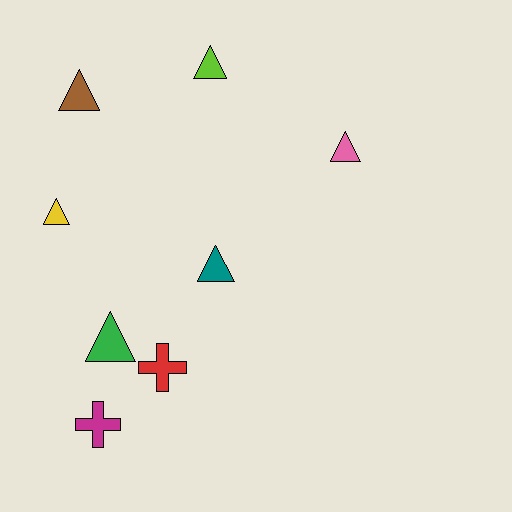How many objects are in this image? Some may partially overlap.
There are 8 objects.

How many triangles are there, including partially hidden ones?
There are 6 triangles.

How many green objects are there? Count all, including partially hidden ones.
There is 1 green object.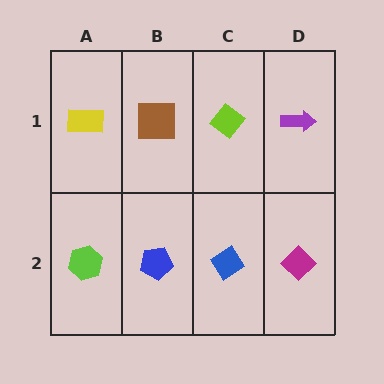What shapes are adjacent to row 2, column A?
A yellow rectangle (row 1, column A), a blue pentagon (row 2, column B).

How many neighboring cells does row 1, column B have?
3.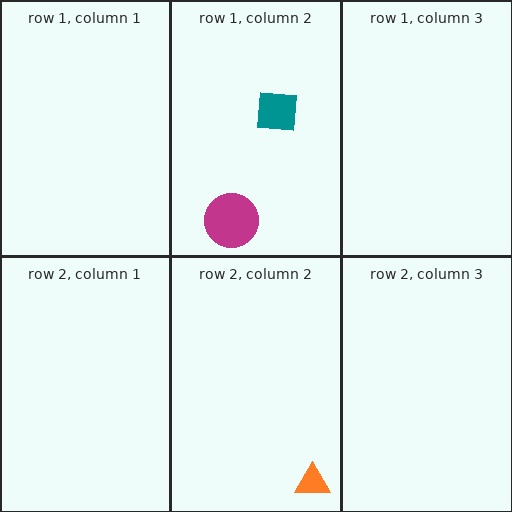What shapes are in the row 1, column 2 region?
The teal square, the magenta circle.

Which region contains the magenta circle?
The row 1, column 2 region.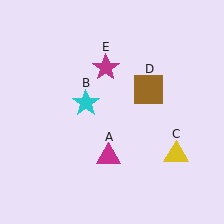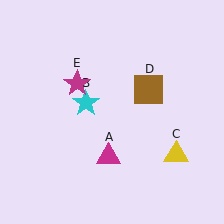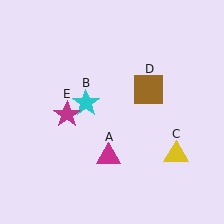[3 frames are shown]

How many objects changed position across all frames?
1 object changed position: magenta star (object E).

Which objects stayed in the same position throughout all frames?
Magenta triangle (object A) and cyan star (object B) and yellow triangle (object C) and brown square (object D) remained stationary.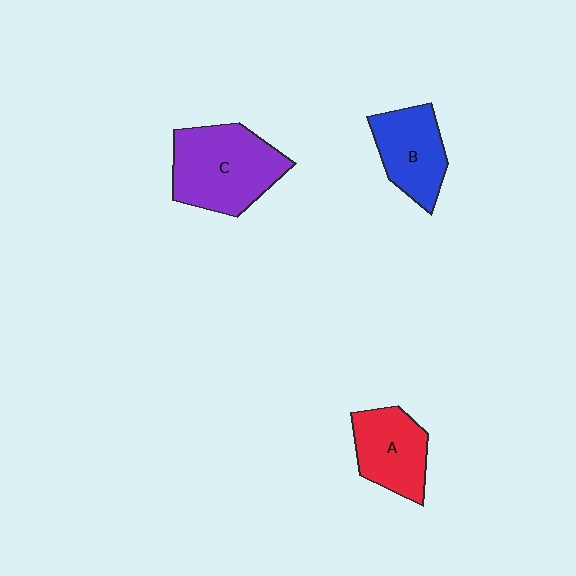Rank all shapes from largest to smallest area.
From largest to smallest: C (purple), B (blue), A (red).